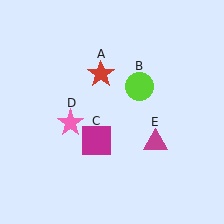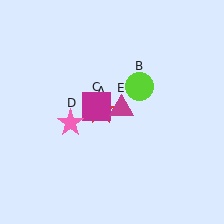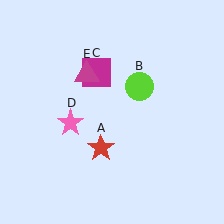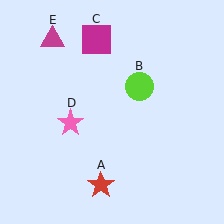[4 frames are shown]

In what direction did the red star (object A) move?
The red star (object A) moved down.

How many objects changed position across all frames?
3 objects changed position: red star (object A), magenta square (object C), magenta triangle (object E).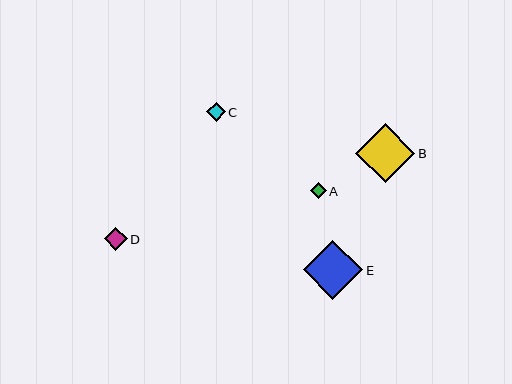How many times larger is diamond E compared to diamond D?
Diamond E is approximately 2.6 times the size of diamond D.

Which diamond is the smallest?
Diamond A is the smallest with a size of approximately 16 pixels.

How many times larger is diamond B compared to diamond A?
Diamond B is approximately 3.8 times the size of diamond A.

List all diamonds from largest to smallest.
From largest to smallest: E, B, D, C, A.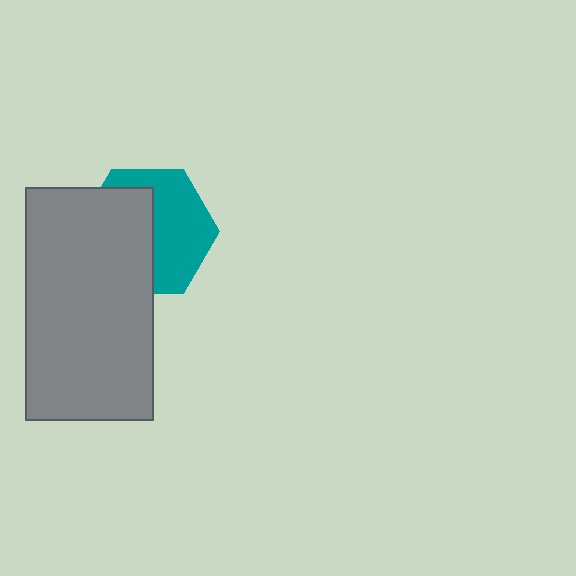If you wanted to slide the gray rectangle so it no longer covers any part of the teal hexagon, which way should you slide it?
Slide it left — that is the most direct way to separate the two shapes.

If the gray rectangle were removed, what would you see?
You would see the complete teal hexagon.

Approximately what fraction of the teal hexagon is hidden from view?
Roughly 49% of the teal hexagon is hidden behind the gray rectangle.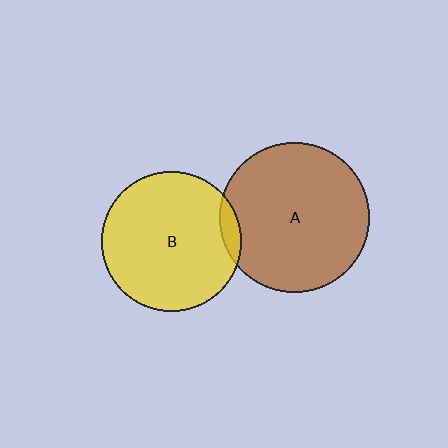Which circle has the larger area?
Circle A (brown).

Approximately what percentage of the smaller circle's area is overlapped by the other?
Approximately 5%.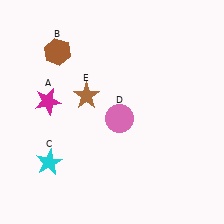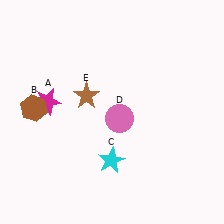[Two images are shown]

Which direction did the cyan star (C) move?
The cyan star (C) moved right.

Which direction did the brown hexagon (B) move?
The brown hexagon (B) moved down.